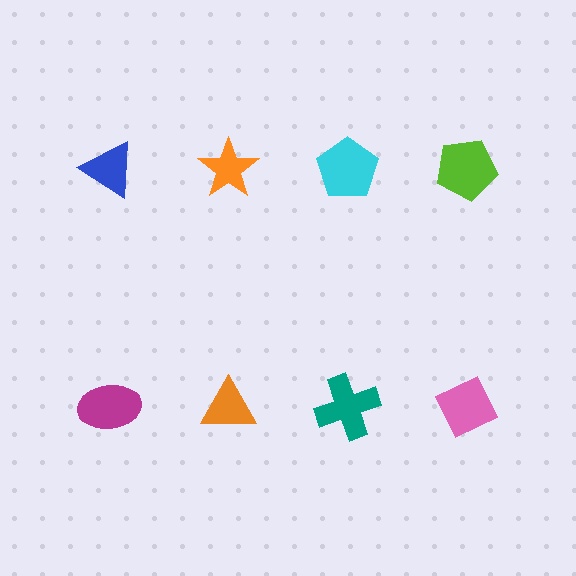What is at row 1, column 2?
An orange star.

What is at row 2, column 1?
A magenta ellipse.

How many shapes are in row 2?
4 shapes.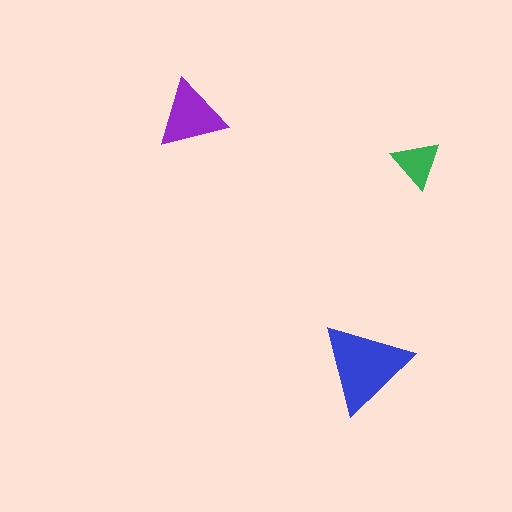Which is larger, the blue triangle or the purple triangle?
The blue one.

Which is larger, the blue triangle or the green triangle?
The blue one.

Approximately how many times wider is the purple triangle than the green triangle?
About 1.5 times wider.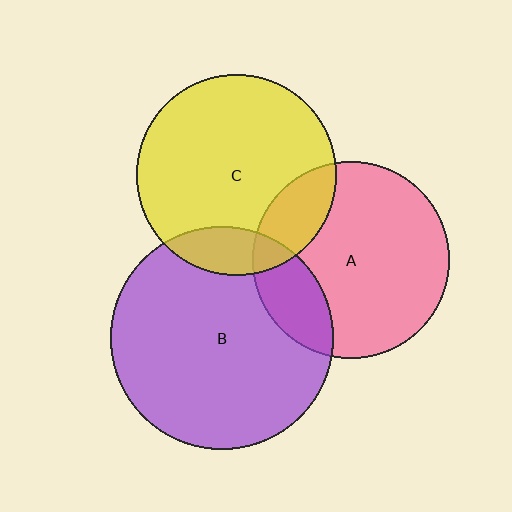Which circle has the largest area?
Circle B (purple).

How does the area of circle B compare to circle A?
Approximately 1.3 times.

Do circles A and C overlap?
Yes.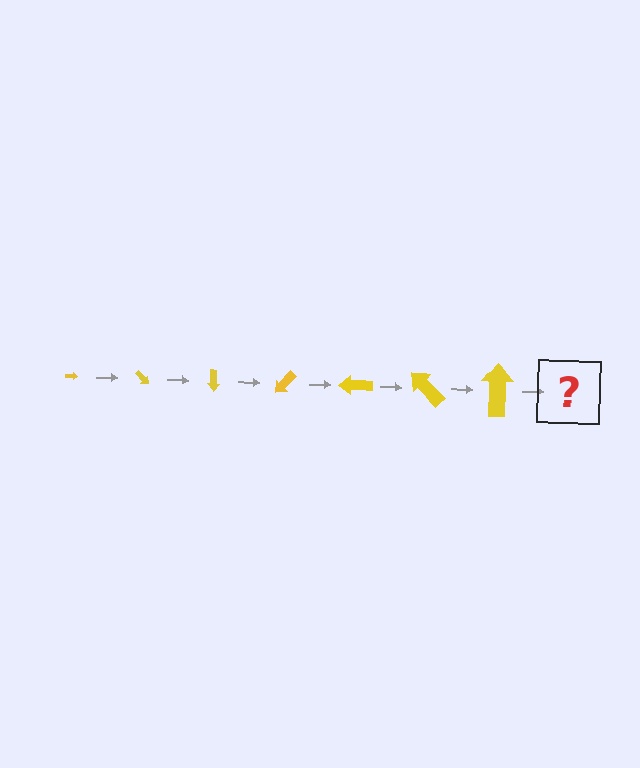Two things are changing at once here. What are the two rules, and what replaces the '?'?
The two rules are that the arrow grows larger each step and it rotates 45 degrees each step. The '?' should be an arrow, larger than the previous one and rotated 315 degrees from the start.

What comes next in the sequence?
The next element should be an arrow, larger than the previous one and rotated 315 degrees from the start.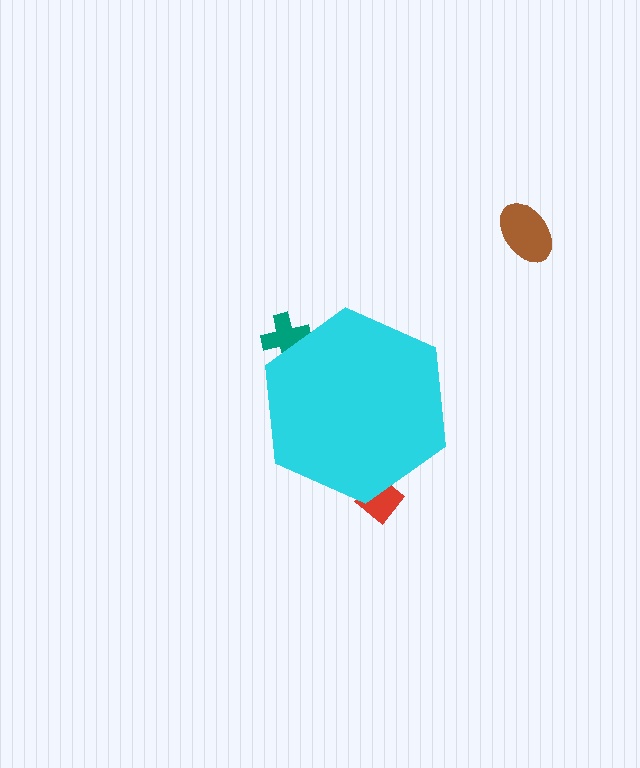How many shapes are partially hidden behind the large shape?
2 shapes are partially hidden.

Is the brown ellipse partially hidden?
No, the brown ellipse is fully visible.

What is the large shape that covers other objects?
A cyan hexagon.